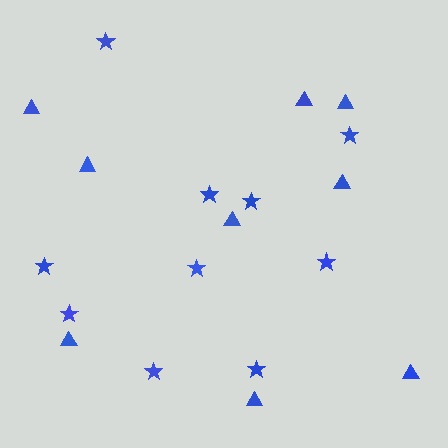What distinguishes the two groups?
There are 2 groups: one group of stars (10) and one group of triangles (9).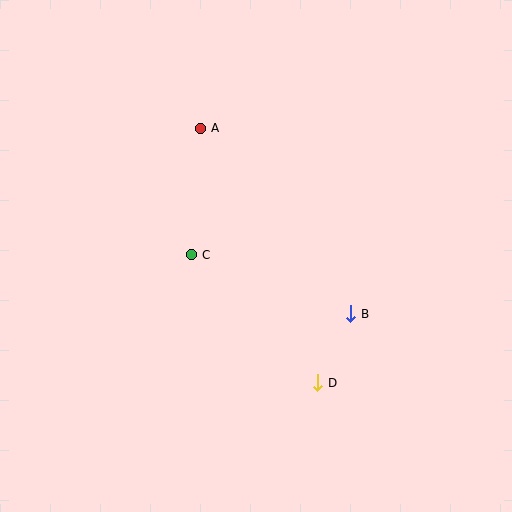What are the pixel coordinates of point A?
Point A is at (201, 128).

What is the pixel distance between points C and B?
The distance between C and B is 170 pixels.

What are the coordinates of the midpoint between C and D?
The midpoint between C and D is at (255, 319).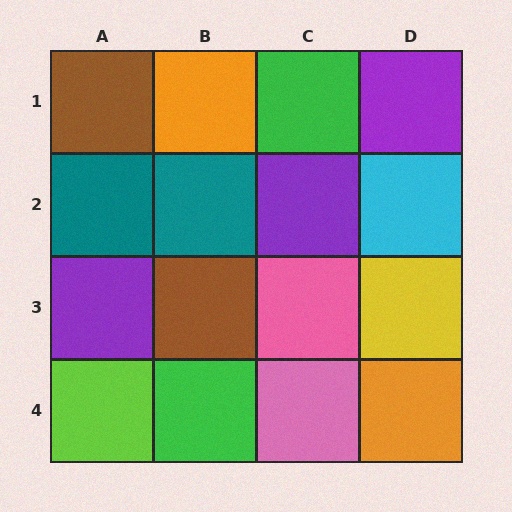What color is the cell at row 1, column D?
Purple.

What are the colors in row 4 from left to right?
Lime, green, pink, orange.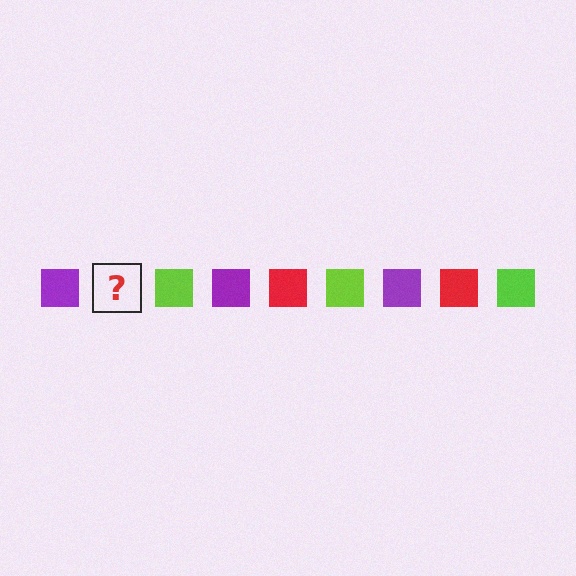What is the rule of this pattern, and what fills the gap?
The rule is that the pattern cycles through purple, red, lime squares. The gap should be filled with a red square.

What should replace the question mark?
The question mark should be replaced with a red square.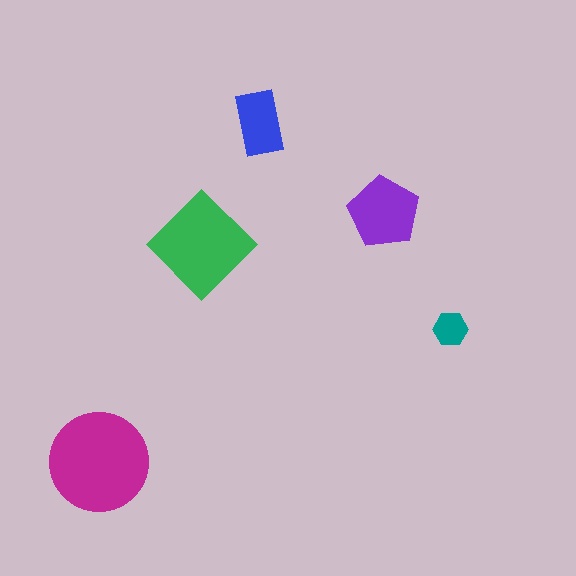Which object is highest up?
The blue rectangle is topmost.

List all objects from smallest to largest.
The teal hexagon, the blue rectangle, the purple pentagon, the green diamond, the magenta circle.